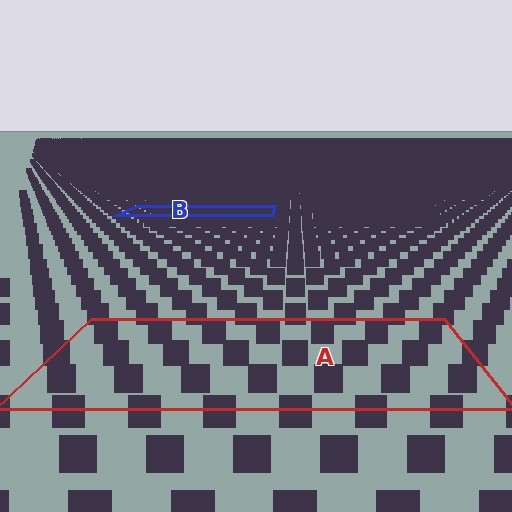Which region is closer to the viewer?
Region A is closer. The texture elements there are larger and more spread out.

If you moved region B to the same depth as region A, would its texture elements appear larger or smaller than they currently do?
They would appear larger. At a closer depth, the same texture elements are projected at a bigger on-screen size.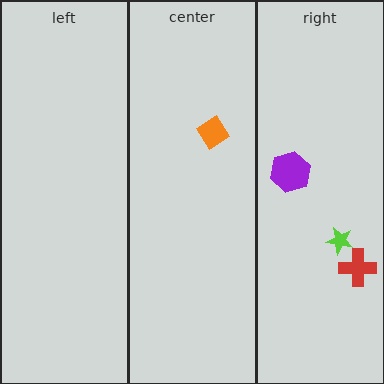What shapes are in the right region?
The red cross, the purple hexagon, the lime star.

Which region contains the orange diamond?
The center region.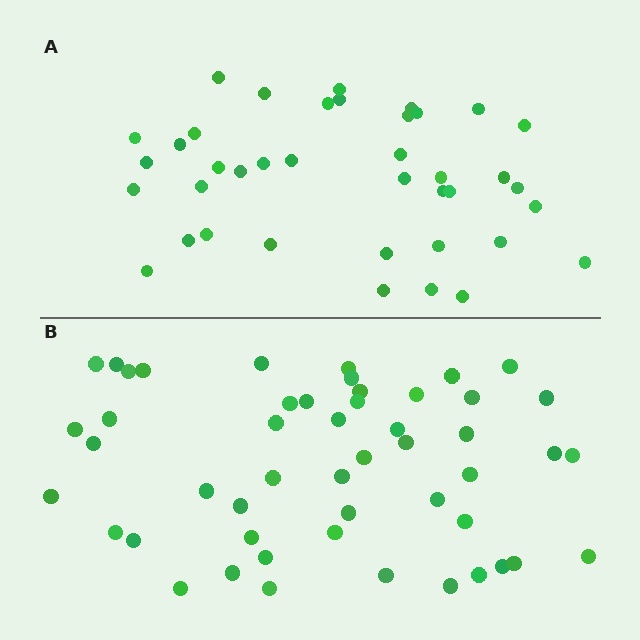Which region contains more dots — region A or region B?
Region B (the bottom region) has more dots.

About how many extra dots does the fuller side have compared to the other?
Region B has roughly 12 or so more dots than region A.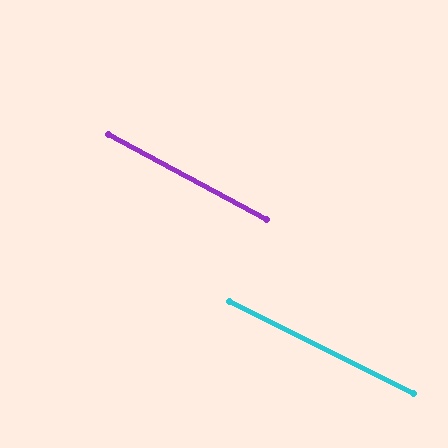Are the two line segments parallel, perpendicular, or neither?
Parallel — their directions differ by only 1.9°.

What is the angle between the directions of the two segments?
Approximately 2 degrees.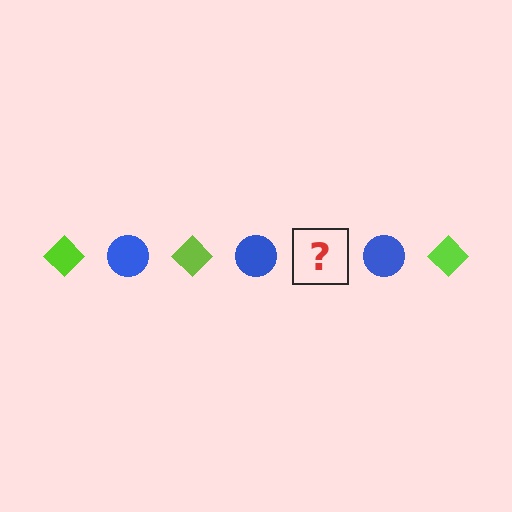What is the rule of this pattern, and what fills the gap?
The rule is that the pattern alternates between lime diamond and blue circle. The gap should be filled with a lime diamond.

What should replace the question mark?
The question mark should be replaced with a lime diamond.